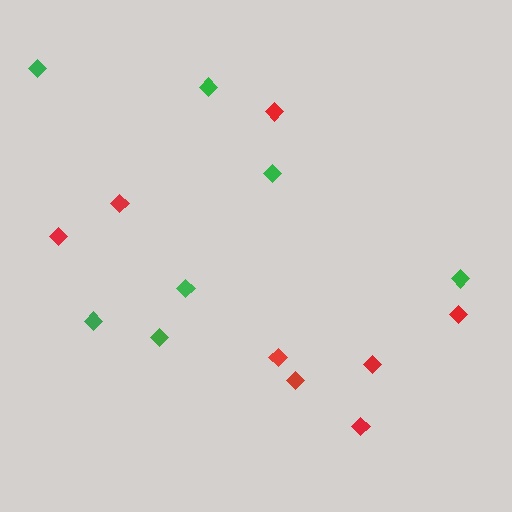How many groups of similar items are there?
There are 2 groups: one group of red diamonds (8) and one group of green diamonds (7).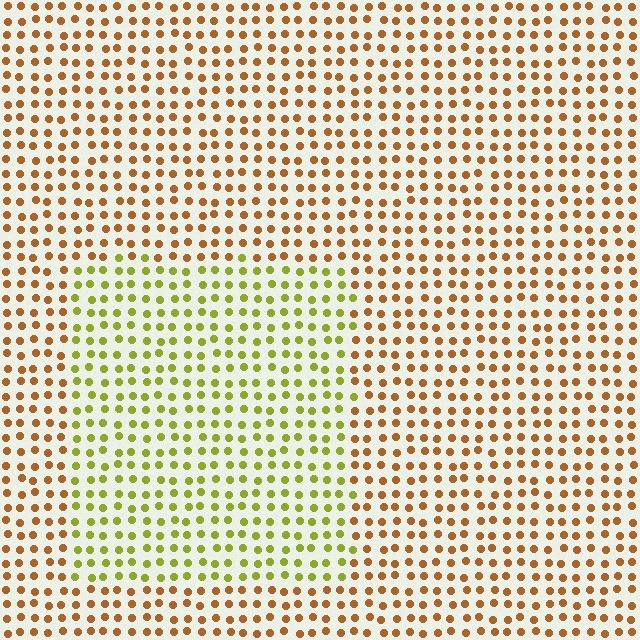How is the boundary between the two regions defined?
The boundary is defined purely by a slight shift in hue (about 46 degrees). Spacing, size, and orientation are identical on both sides.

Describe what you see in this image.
The image is filled with small brown elements in a uniform arrangement. A rectangle-shaped region is visible where the elements are tinted to a slightly different hue, forming a subtle color boundary.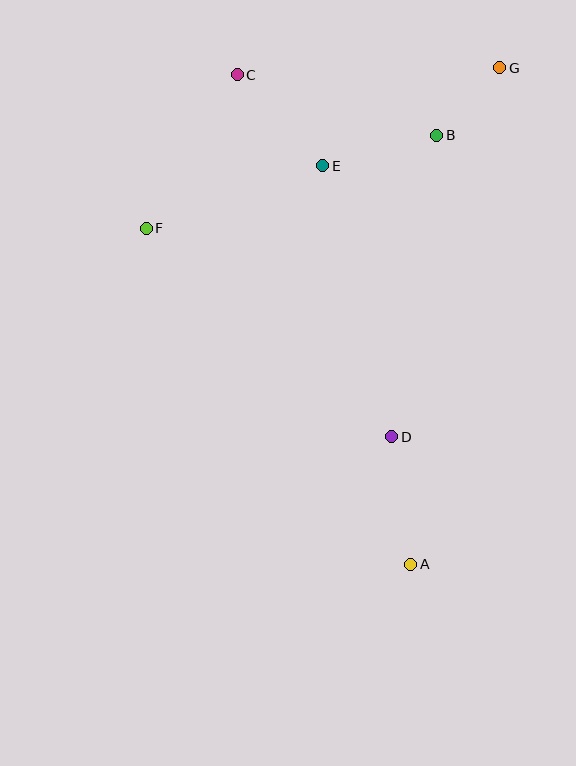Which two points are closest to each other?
Points B and G are closest to each other.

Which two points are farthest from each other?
Points A and C are farthest from each other.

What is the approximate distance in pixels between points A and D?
The distance between A and D is approximately 129 pixels.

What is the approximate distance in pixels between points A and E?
The distance between A and E is approximately 408 pixels.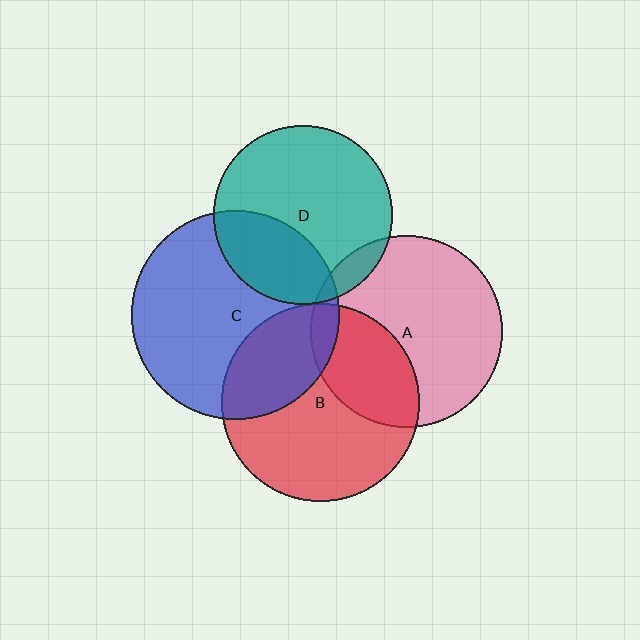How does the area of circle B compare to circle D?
Approximately 1.2 times.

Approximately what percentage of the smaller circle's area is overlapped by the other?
Approximately 5%.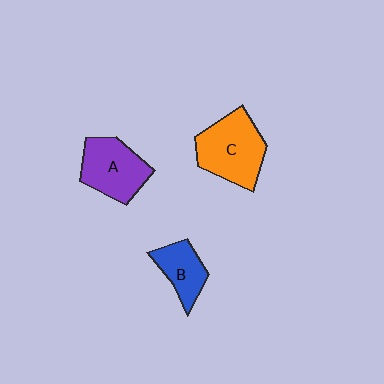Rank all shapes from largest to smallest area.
From largest to smallest: C (orange), A (purple), B (blue).